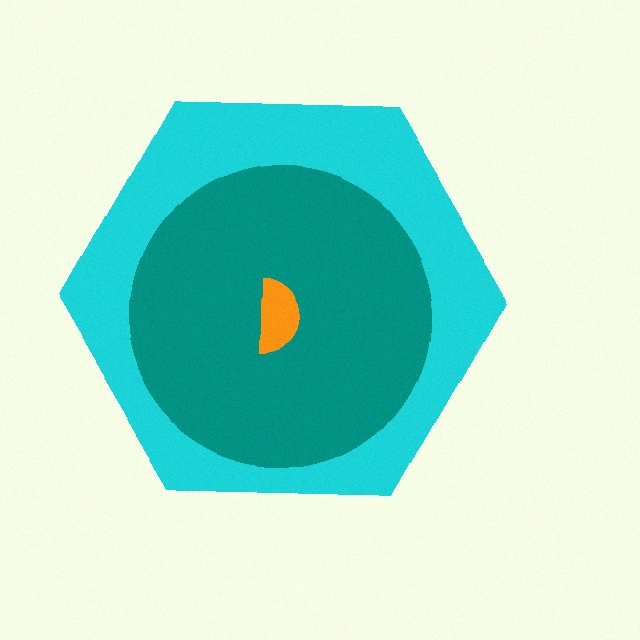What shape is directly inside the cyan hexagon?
The teal circle.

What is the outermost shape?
The cyan hexagon.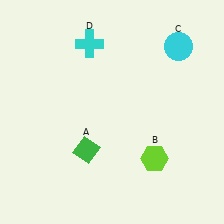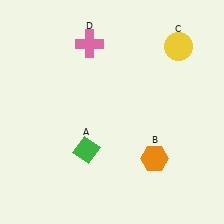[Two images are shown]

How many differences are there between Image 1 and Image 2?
There are 3 differences between the two images.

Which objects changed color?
B changed from lime to orange. C changed from cyan to yellow. D changed from cyan to pink.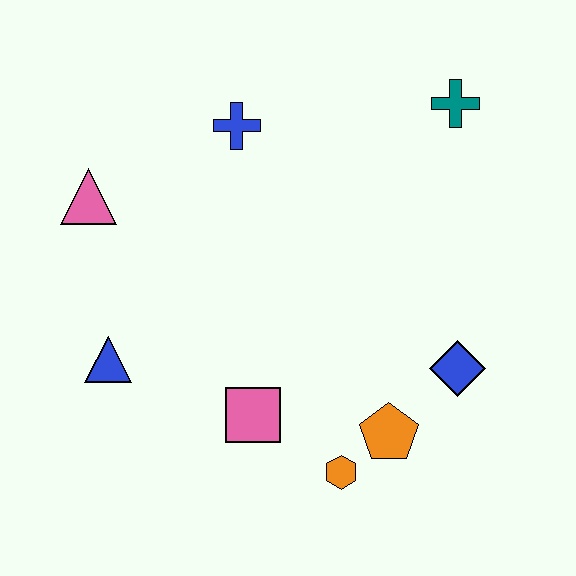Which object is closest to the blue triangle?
The pink square is closest to the blue triangle.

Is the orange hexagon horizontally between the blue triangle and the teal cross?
Yes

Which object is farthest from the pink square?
The teal cross is farthest from the pink square.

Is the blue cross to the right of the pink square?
No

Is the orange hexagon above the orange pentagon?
No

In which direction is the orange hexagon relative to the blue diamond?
The orange hexagon is to the left of the blue diamond.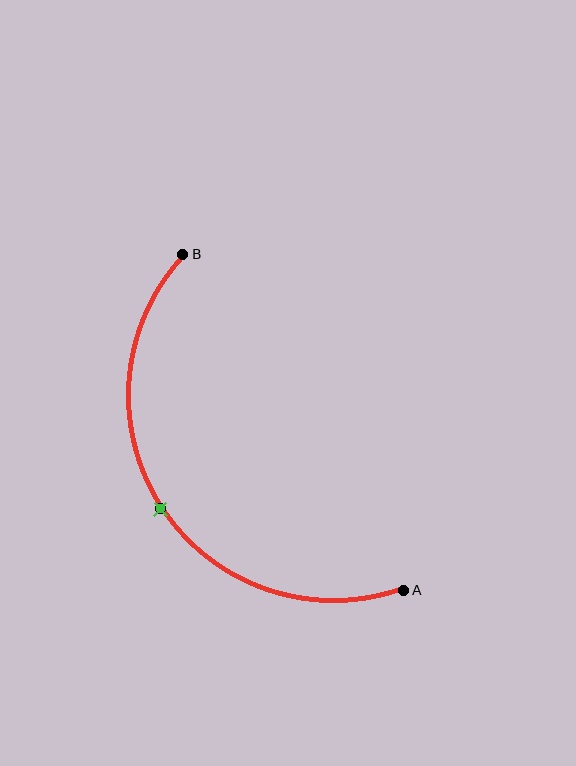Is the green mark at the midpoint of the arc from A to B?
Yes. The green mark lies on the arc at equal arc-length from both A and B — it is the arc midpoint.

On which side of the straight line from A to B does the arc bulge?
The arc bulges to the left of the straight line connecting A and B.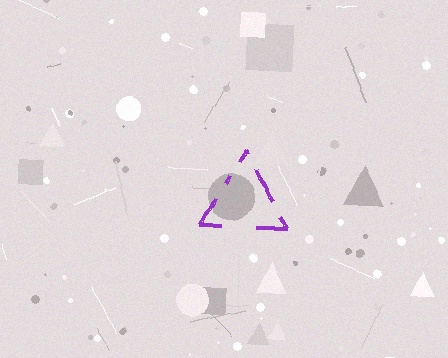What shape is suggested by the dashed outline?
The dashed outline suggests a triangle.